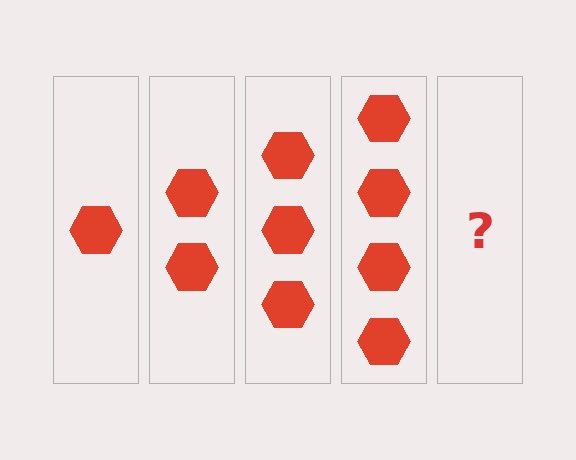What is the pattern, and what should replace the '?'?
The pattern is that each step adds one more hexagon. The '?' should be 5 hexagons.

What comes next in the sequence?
The next element should be 5 hexagons.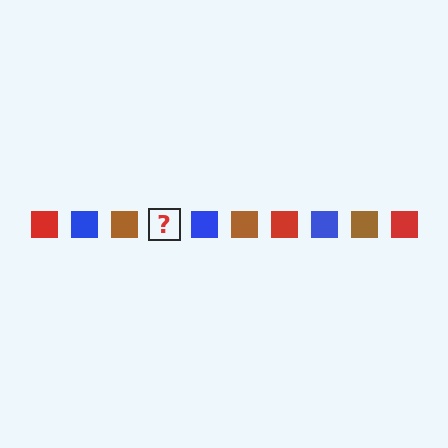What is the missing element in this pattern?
The missing element is a red square.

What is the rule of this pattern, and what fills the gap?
The rule is that the pattern cycles through red, blue, brown squares. The gap should be filled with a red square.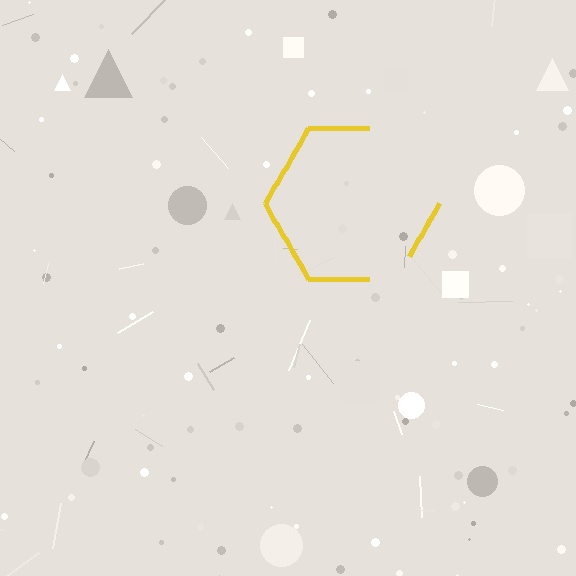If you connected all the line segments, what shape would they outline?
They would outline a hexagon.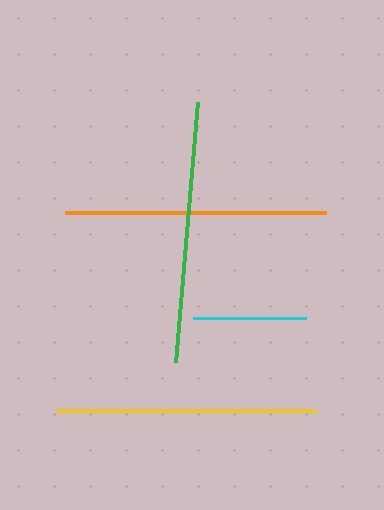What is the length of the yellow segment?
The yellow segment is approximately 260 pixels long.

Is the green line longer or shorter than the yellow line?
The green line is longer than the yellow line.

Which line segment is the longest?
The orange line is the longest at approximately 261 pixels.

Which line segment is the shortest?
The cyan line is the shortest at approximately 112 pixels.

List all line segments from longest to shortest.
From longest to shortest: orange, green, yellow, cyan.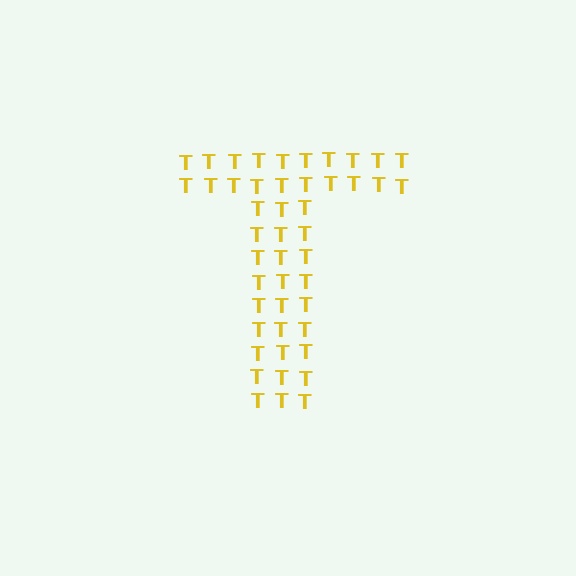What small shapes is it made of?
It is made of small letter T's.